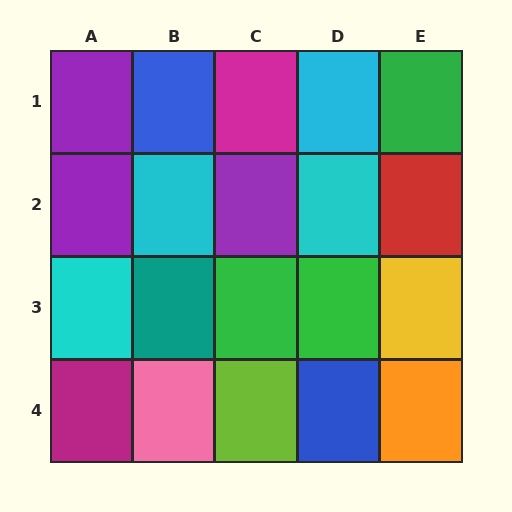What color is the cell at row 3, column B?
Teal.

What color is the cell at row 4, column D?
Blue.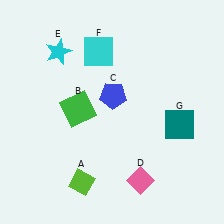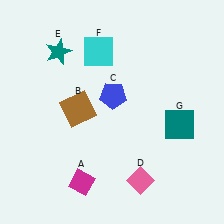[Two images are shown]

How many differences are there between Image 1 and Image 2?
There are 3 differences between the two images.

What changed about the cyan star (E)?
In Image 1, E is cyan. In Image 2, it changed to teal.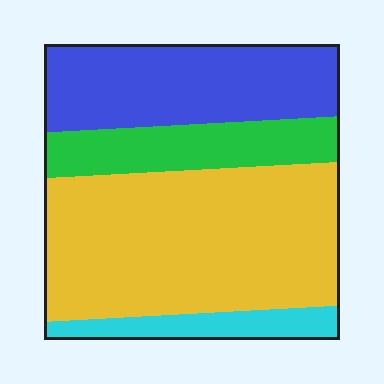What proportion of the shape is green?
Green takes up about one sixth (1/6) of the shape.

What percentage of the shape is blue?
Blue covers around 25% of the shape.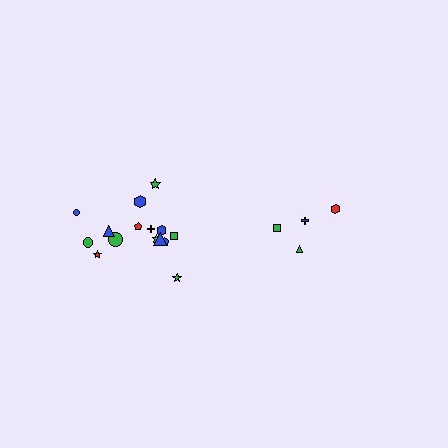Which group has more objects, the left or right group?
The left group.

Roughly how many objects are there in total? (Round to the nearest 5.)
Roughly 20 objects in total.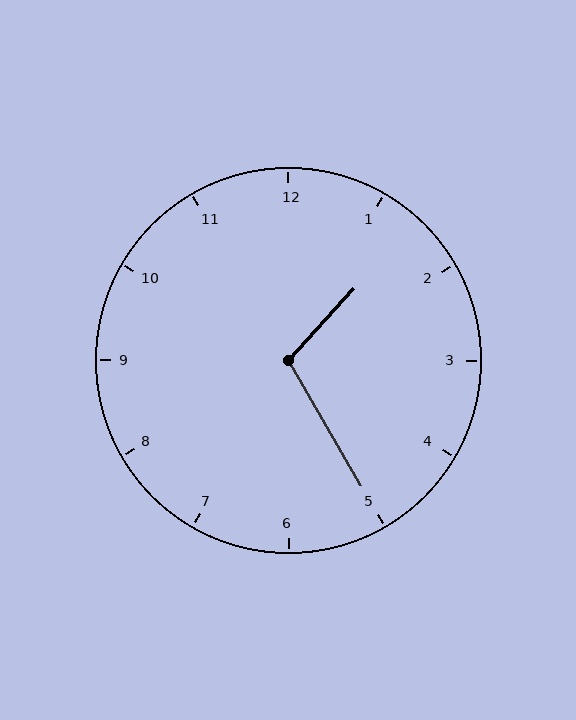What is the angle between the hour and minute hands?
Approximately 108 degrees.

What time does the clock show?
1:25.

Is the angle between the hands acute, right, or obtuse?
It is obtuse.